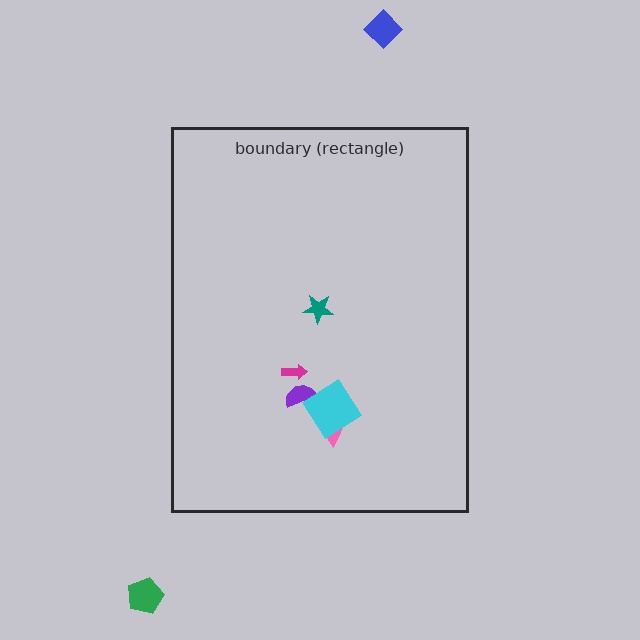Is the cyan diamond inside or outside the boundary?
Inside.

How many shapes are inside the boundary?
5 inside, 2 outside.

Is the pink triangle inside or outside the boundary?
Inside.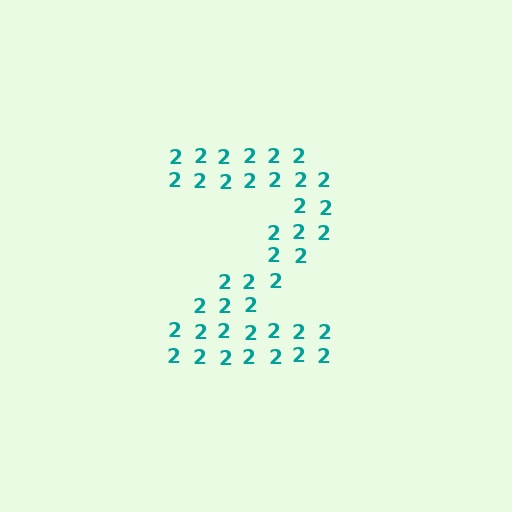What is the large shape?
The large shape is the digit 2.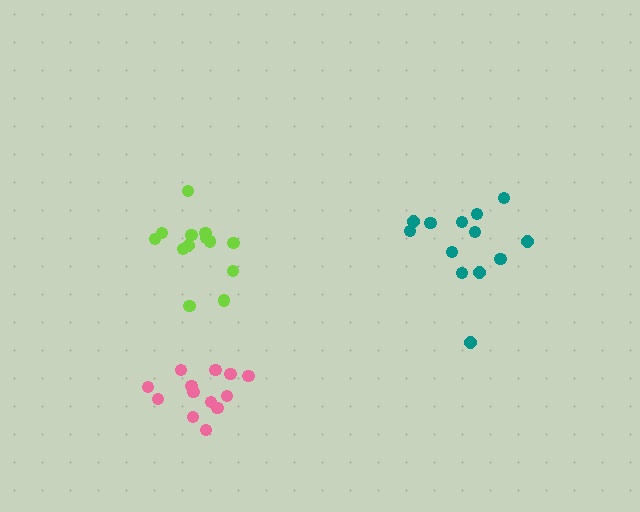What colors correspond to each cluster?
The clusters are colored: teal, pink, lime.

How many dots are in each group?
Group 1: 13 dots, Group 2: 13 dots, Group 3: 13 dots (39 total).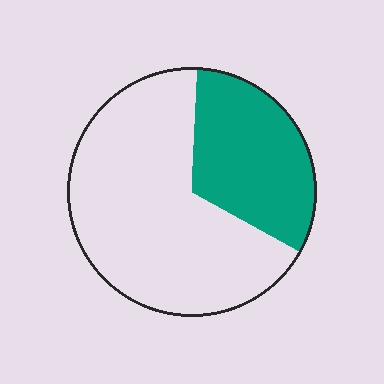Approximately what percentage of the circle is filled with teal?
Approximately 35%.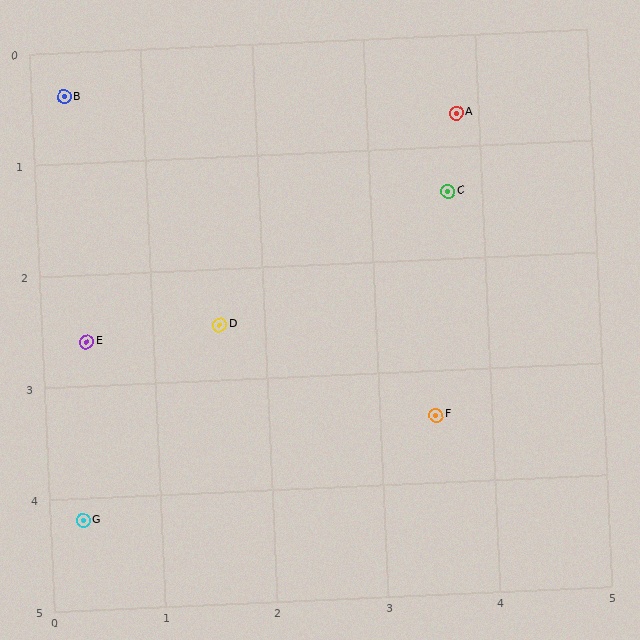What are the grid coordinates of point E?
Point E is at approximately (0.4, 2.6).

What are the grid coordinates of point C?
Point C is at approximately (3.7, 1.4).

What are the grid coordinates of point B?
Point B is at approximately (0.3, 0.4).